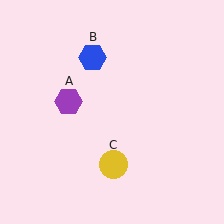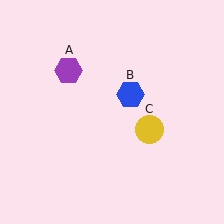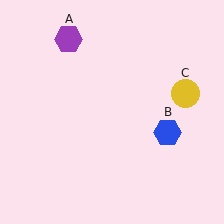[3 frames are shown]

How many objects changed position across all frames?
3 objects changed position: purple hexagon (object A), blue hexagon (object B), yellow circle (object C).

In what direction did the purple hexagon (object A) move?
The purple hexagon (object A) moved up.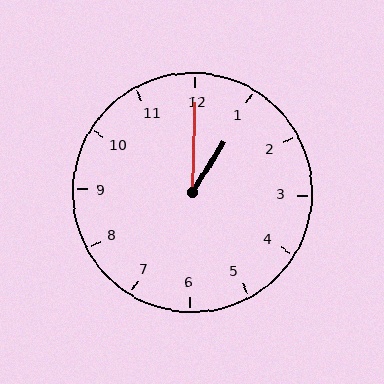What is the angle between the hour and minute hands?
Approximately 30 degrees.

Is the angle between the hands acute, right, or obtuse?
It is acute.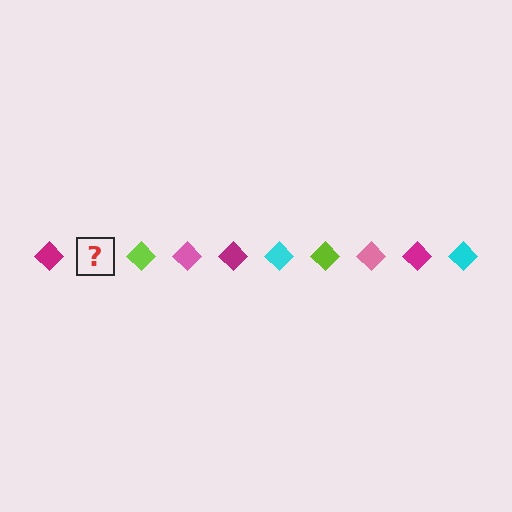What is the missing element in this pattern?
The missing element is a cyan diamond.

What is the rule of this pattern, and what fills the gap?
The rule is that the pattern cycles through magenta, cyan, lime, pink diamonds. The gap should be filled with a cyan diamond.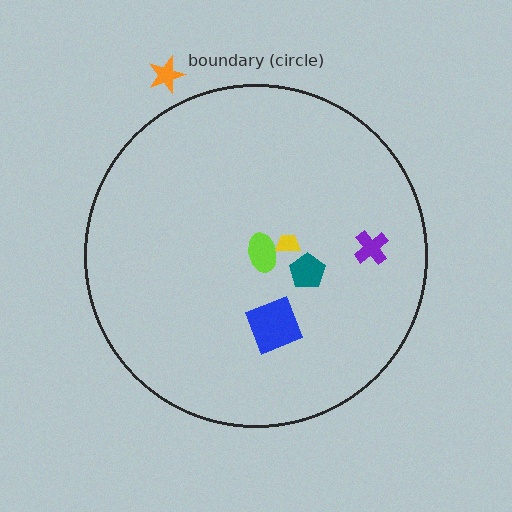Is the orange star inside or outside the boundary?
Outside.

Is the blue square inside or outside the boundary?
Inside.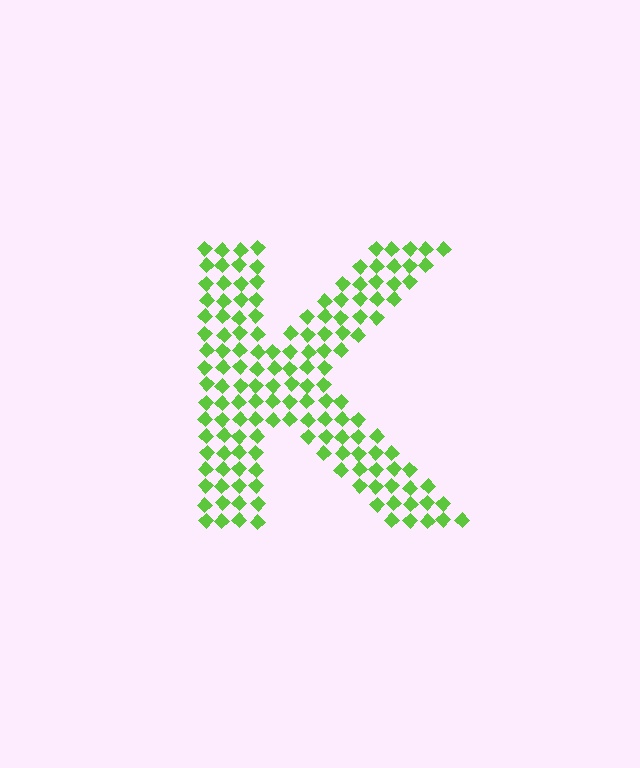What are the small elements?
The small elements are diamonds.